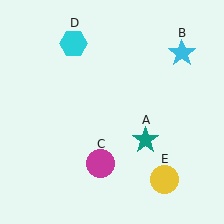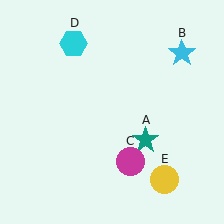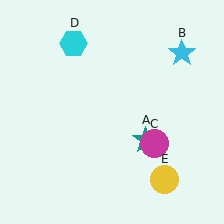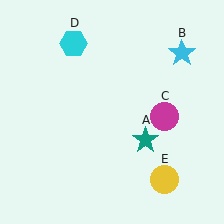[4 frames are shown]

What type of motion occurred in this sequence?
The magenta circle (object C) rotated counterclockwise around the center of the scene.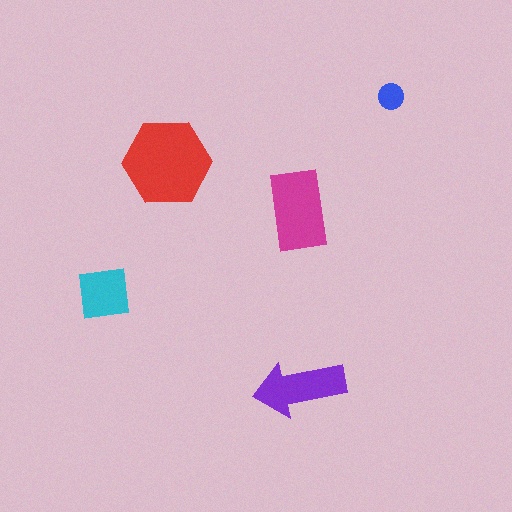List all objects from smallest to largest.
The blue circle, the cyan square, the purple arrow, the magenta rectangle, the red hexagon.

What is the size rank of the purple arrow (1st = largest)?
3rd.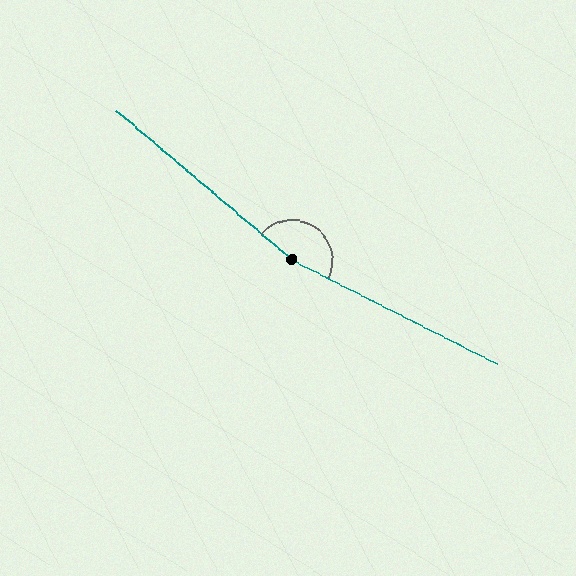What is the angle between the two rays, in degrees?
Approximately 166 degrees.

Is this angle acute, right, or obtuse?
It is obtuse.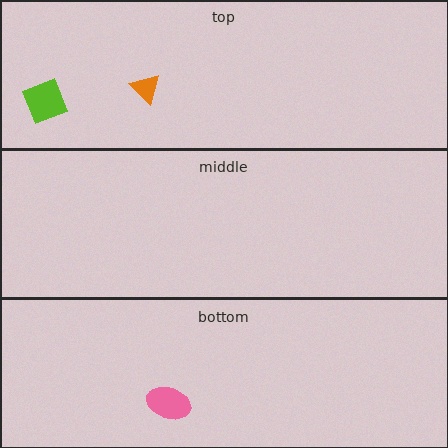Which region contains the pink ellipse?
The bottom region.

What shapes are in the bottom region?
The pink ellipse.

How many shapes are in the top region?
2.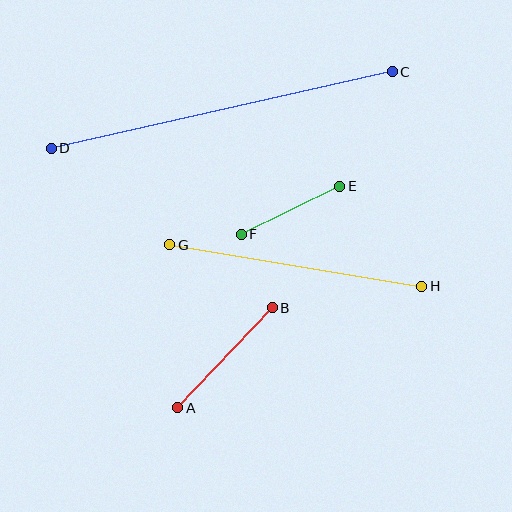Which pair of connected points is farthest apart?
Points C and D are farthest apart.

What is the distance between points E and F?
The distance is approximately 110 pixels.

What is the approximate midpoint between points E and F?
The midpoint is at approximately (290, 210) pixels.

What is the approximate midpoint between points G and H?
The midpoint is at approximately (296, 266) pixels.